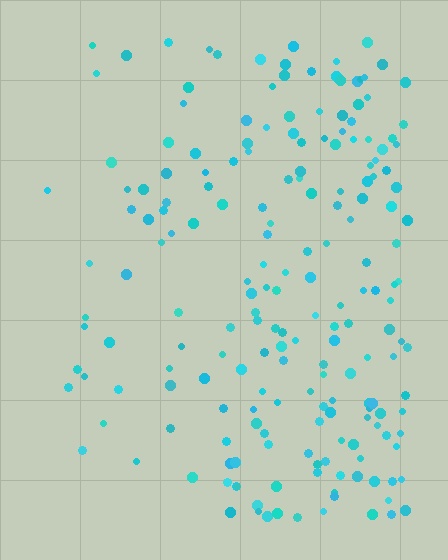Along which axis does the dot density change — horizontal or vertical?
Horizontal.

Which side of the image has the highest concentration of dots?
The right.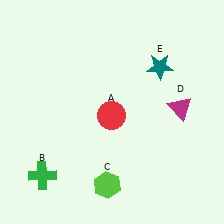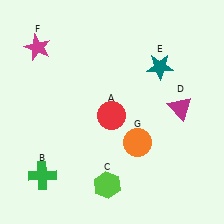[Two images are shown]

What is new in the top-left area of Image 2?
A magenta star (F) was added in the top-left area of Image 2.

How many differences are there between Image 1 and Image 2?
There are 2 differences between the two images.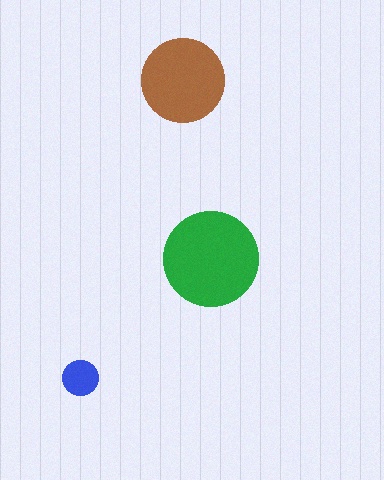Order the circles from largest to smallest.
the green one, the brown one, the blue one.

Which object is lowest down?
The blue circle is bottommost.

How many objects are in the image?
There are 3 objects in the image.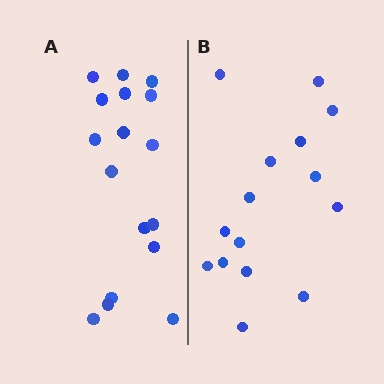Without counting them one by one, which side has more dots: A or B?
Region A (the left region) has more dots.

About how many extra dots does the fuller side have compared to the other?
Region A has just a few more — roughly 2 or 3 more dots than region B.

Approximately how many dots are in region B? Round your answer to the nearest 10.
About 20 dots. (The exact count is 15, which rounds to 20.)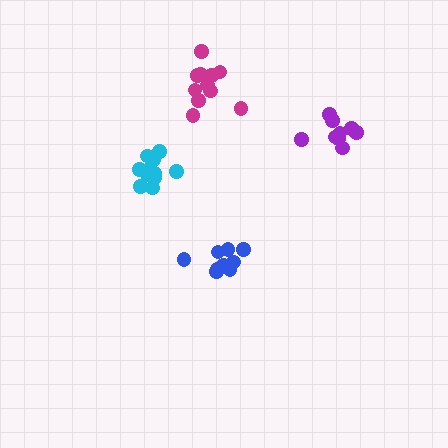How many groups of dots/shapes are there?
There are 4 groups.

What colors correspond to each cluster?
The clusters are colored: cyan, magenta, blue, purple.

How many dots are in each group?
Group 1: 11 dots, Group 2: 11 dots, Group 3: 9 dots, Group 4: 9 dots (40 total).